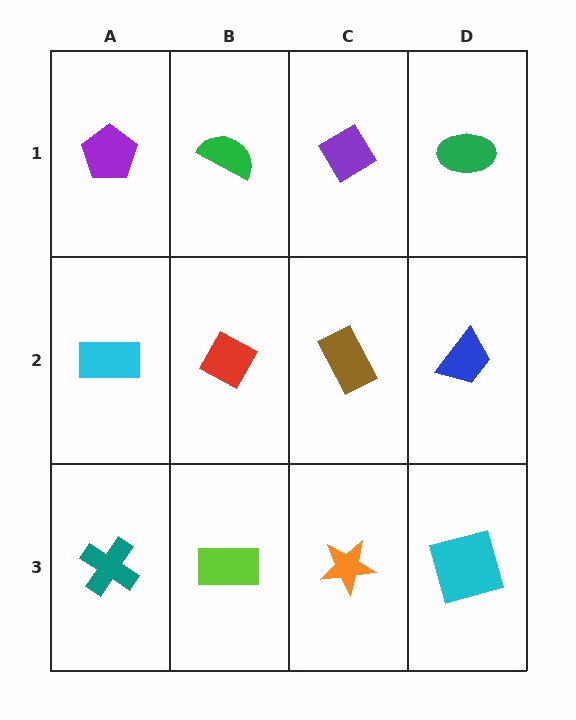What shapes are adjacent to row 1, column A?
A cyan rectangle (row 2, column A), a green semicircle (row 1, column B).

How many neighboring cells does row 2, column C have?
4.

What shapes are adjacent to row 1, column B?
A red diamond (row 2, column B), a purple pentagon (row 1, column A), a purple diamond (row 1, column C).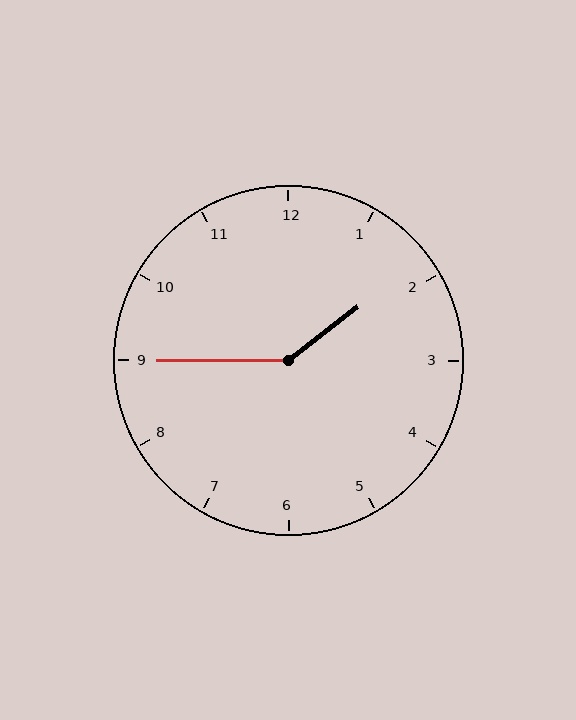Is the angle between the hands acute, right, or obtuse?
It is obtuse.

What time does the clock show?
1:45.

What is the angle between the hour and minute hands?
Approximately 142 degrees.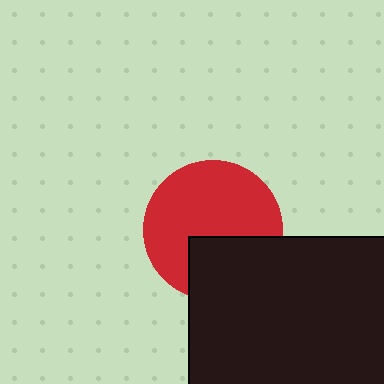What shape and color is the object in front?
The object in front is a black rectangle.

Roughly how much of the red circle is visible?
Most of it is visible (roughly 67%).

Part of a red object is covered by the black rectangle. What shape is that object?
It is a circle.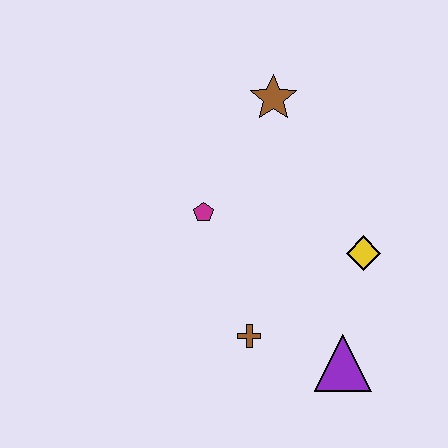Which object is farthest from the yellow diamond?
The brown star is farthest from the yellow diamond.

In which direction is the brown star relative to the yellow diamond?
The brown star is above the yellow diamond.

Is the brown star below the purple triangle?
No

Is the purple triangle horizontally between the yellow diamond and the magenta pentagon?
Yes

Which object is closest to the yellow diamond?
The purple triangle is closest to the yellow diamond.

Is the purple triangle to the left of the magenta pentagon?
No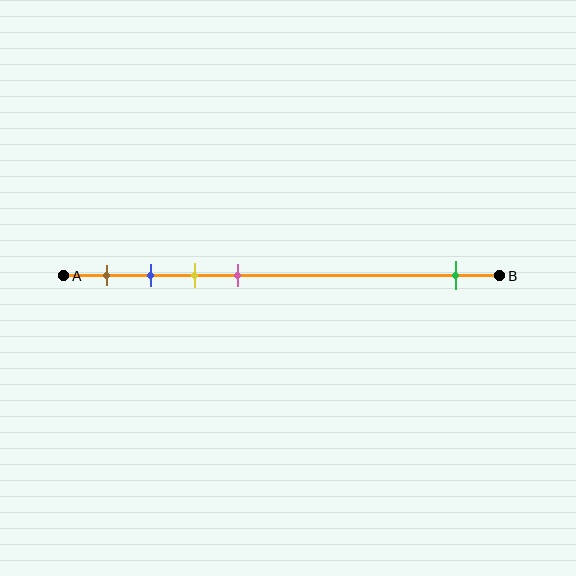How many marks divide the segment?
There are 5 marks dividing the segment.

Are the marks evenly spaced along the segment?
No, the marks are not evenly spaced.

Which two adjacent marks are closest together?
The blue and yellow marks are the closest adjacent pair.